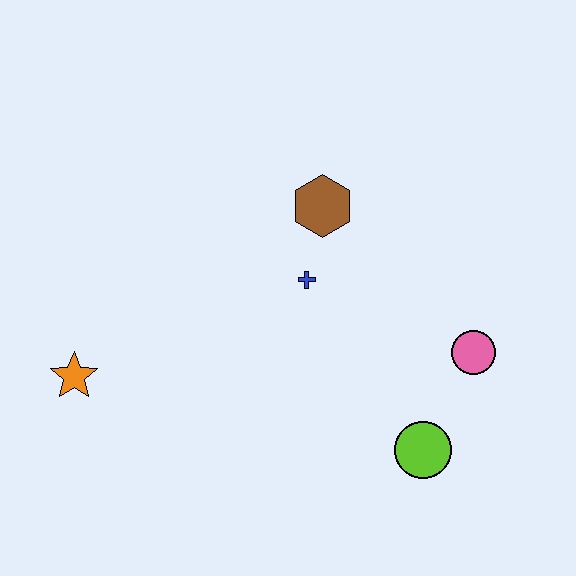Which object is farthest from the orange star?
The pink circle is farthest from the orange star.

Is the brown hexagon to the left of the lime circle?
Yes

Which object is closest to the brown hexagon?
The blue cross is closest to the brown hexagon.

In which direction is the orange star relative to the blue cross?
The orange star is to the left of the blue cross.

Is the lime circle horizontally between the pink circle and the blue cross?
Yes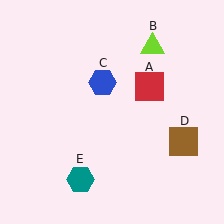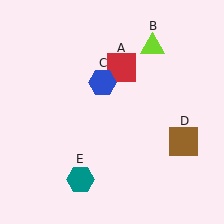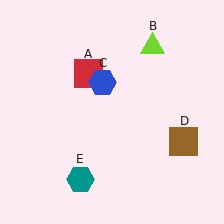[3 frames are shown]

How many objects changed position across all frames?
1 object changed position: red square (object A).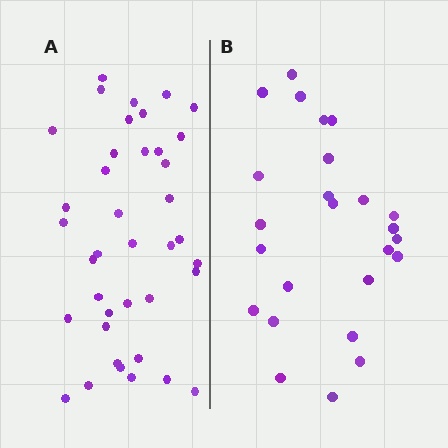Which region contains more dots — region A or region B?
Region A (the left region) has more dots.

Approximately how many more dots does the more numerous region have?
Region A has approximately 15 more dots than region B.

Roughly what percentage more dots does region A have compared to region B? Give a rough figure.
About 55% more.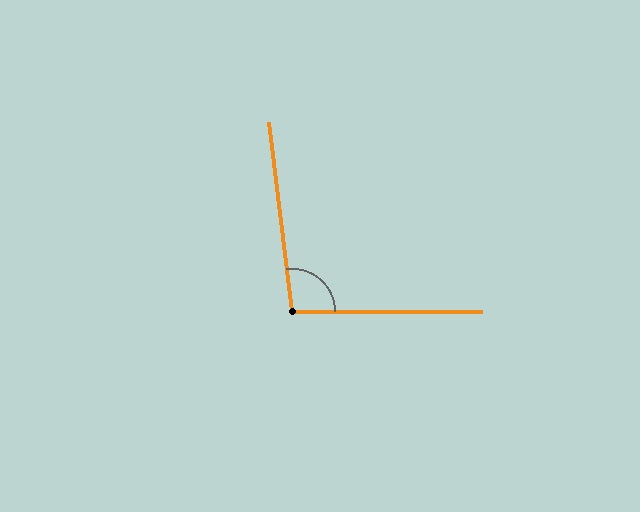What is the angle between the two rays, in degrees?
Approximately 97 degrees.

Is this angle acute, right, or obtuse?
It is obtuse.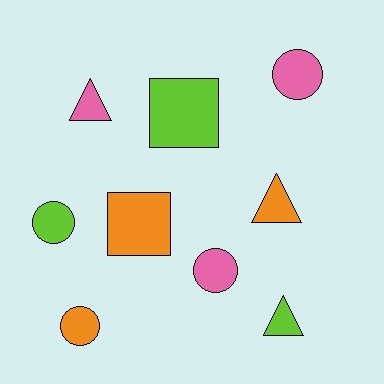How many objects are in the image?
There are 9 objects.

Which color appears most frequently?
Orange, with 3 objects.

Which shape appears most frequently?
Circle, with 4 objects.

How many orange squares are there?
There is 1 orange square.